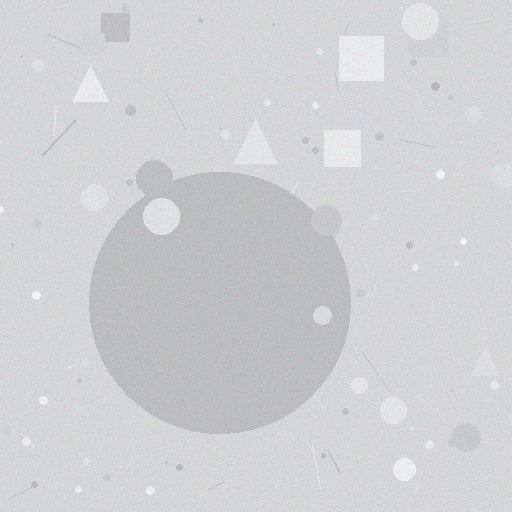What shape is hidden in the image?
A circle is hidden in the image.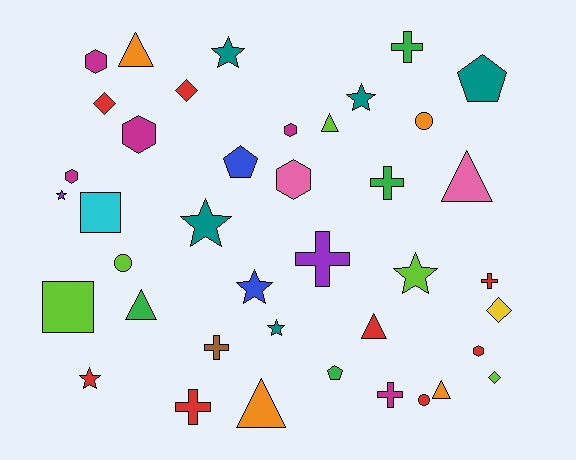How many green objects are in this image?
There are 4 green objects.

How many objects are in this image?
There are 40 objects.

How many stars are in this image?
There are 8 stars.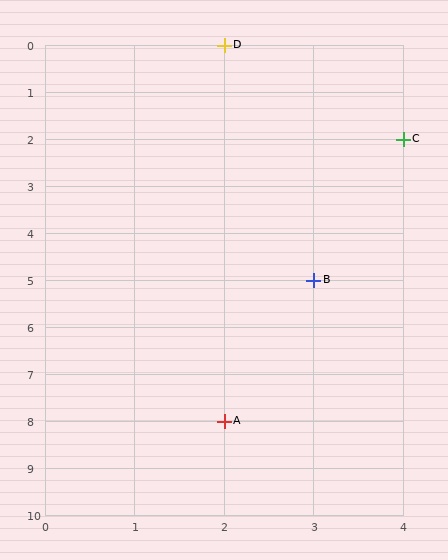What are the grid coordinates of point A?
Point A is at grid coordinates (2, 8).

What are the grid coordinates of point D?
Point D is at grid coordinates (2, 0).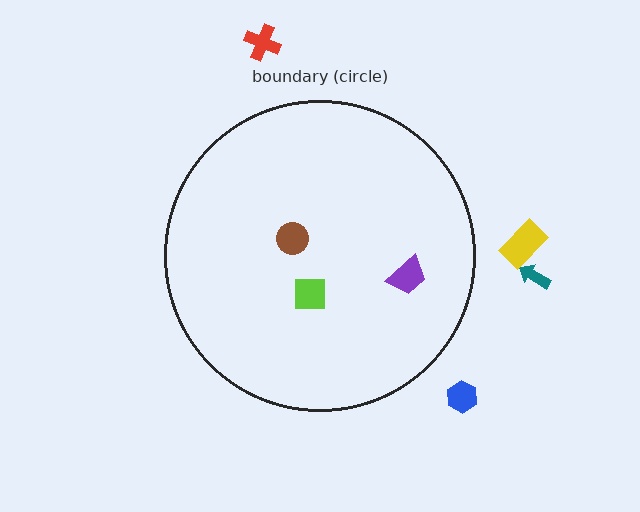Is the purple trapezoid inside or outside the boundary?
Inside.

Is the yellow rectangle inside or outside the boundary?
Outside.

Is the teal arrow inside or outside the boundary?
Outside.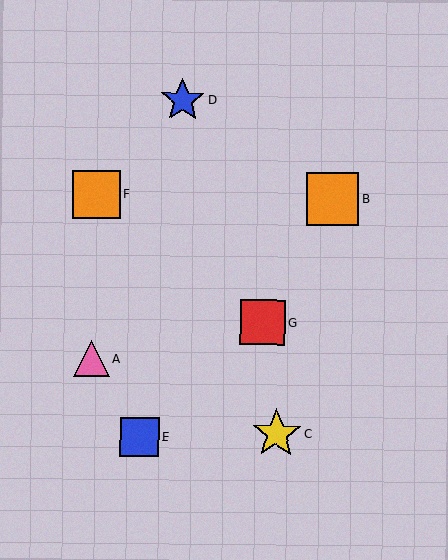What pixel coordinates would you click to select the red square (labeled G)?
Click at (263, 322) to select the red square G.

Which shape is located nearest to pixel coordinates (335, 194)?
The orange square (labeled B) at (333, 199) is nearest to that location.